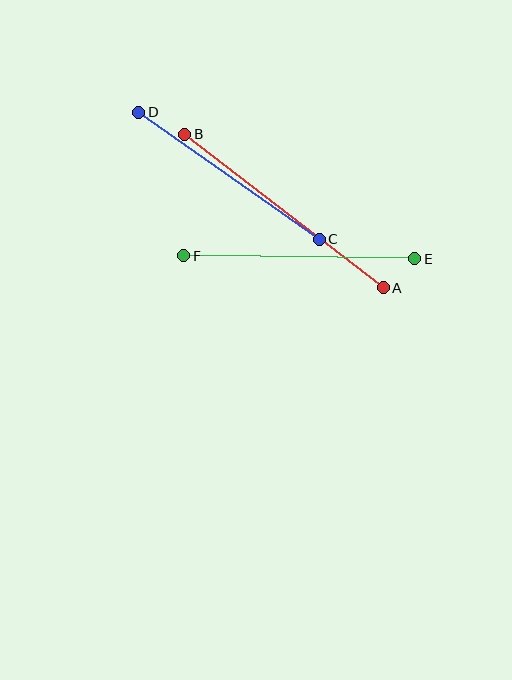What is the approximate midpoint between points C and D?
The midpoint is at approximately (229, 176) pixels.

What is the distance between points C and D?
The distance is approximately 220 pixels.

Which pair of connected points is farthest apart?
Points A and B are farthest apart.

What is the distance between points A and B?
The distance is approximately 251 pixels.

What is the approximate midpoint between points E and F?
The midpoint is at approximately (299, 257) pixels.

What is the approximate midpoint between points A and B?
The midpoint is at approximately (284, 211) pixels.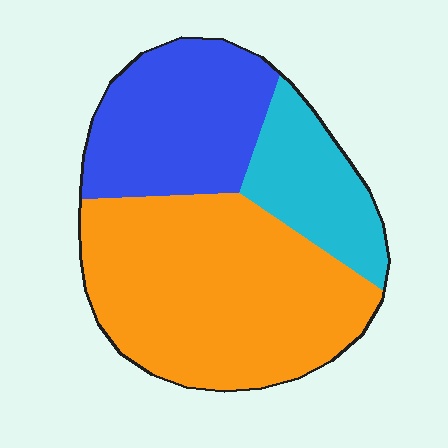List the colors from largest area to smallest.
From largest to smallest: orange, blue, cyan.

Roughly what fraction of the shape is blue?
Blue covers about 30% of the shape.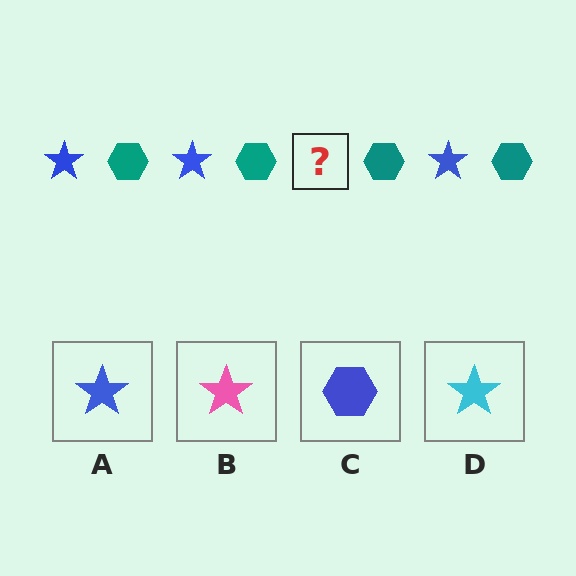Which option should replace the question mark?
Option A.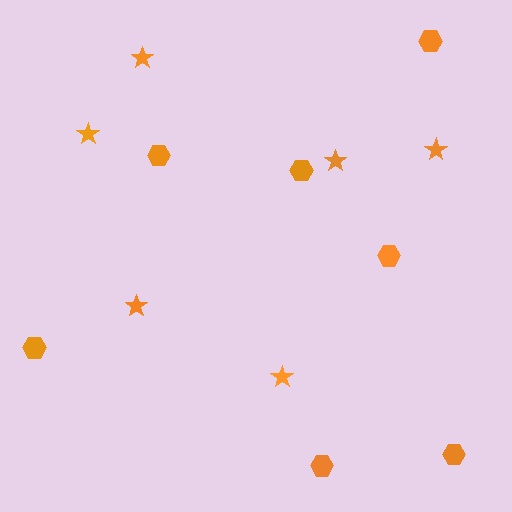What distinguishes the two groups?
There are 2 groups: one group of hexagons (7) and one group of stars (6).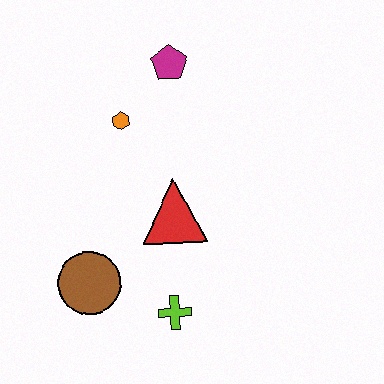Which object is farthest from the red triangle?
The magenta pentagon is farthest from the red triangle.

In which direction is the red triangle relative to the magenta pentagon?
The red triangle is below the magenta pentagon.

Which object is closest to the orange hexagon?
The magenta pentagon is closest to the orange hexagon.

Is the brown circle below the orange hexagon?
Yes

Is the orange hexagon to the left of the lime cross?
Yes